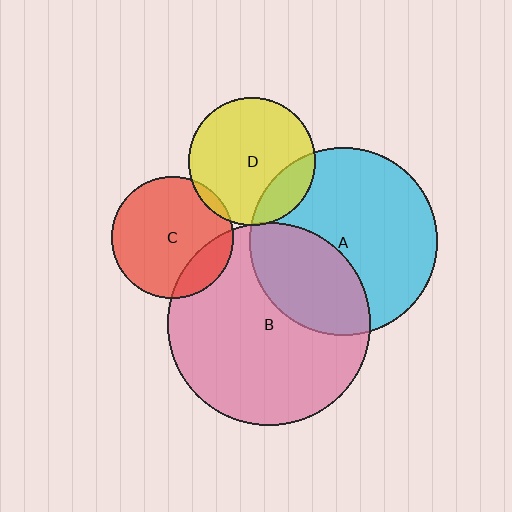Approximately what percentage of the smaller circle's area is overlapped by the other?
Approximately 5%.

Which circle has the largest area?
Circle B (pink).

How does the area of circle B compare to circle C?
Approximately 2.8 times.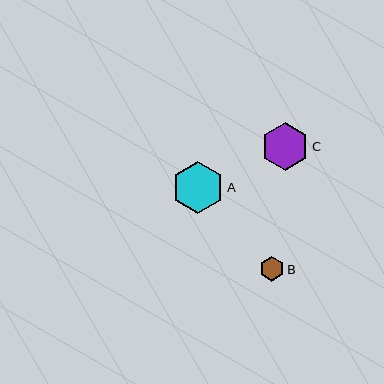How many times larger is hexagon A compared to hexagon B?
Hexagon A is approximately 2.1 times the size of hexagon B.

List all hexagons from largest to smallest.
From largest to smallest: A, C, B.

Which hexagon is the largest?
Hexagon A is the largest with a size of approximately 52 pixels.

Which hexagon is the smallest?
Hexagon B is the smallest with a size of approximately 24 pixels.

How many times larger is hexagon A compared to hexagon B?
Hexagon A is approximately 2.1 times the size of hexagon B.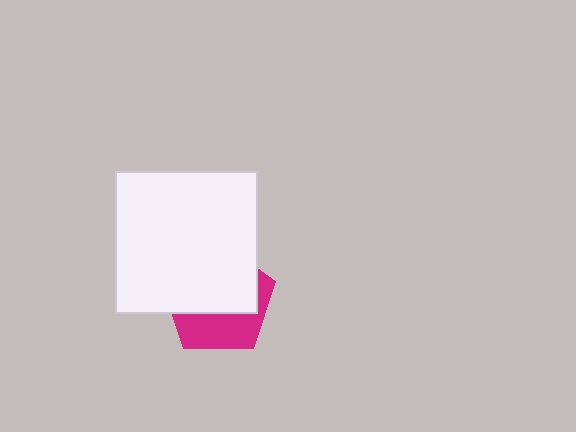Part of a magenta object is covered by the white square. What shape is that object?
It is a pentagon.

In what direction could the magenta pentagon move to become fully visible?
The magenta pentagon could move down. That would shift it out from behind the white square entirely.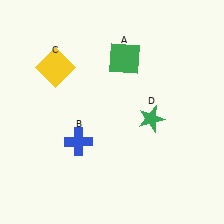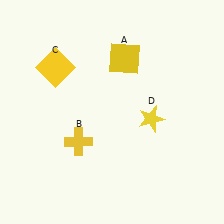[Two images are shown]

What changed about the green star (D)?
In Image 1, D is green. In Image 2, it changed to yellow.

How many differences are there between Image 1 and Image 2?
There are 3 differences between the two images.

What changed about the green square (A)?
In Image 1, A is green. In Image 2, it changed to yellow.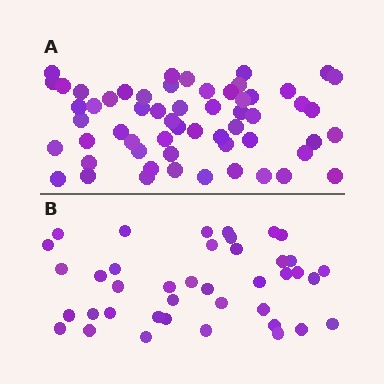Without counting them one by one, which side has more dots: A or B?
Region A (the top region) has more dots.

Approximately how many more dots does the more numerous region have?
Region A has approximately 20 more dots than region B.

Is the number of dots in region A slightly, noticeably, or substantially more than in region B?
Region A has substantially more. The ratio is roughly 1.4 to 1.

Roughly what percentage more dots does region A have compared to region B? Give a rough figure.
About 45% more.